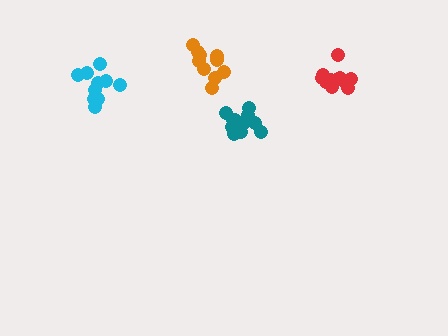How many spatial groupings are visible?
There are 4 spatial groupings.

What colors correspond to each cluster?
The clusters are colored: teal, cyan, red, orange.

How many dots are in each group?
Group 1: 14 dots, Group 2: 10 dots, Group 3: 12 dots, Group 4: 10 dots (46 total).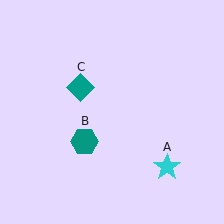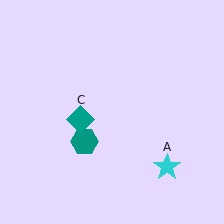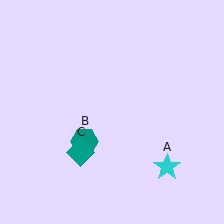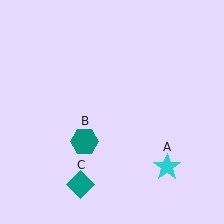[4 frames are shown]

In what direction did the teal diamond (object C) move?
The teal diamond (object C) moved down.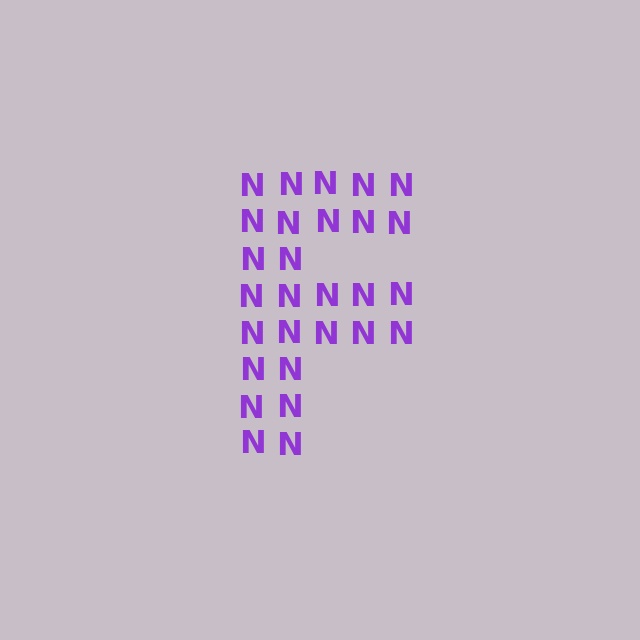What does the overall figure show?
The overall figure shows the letter F.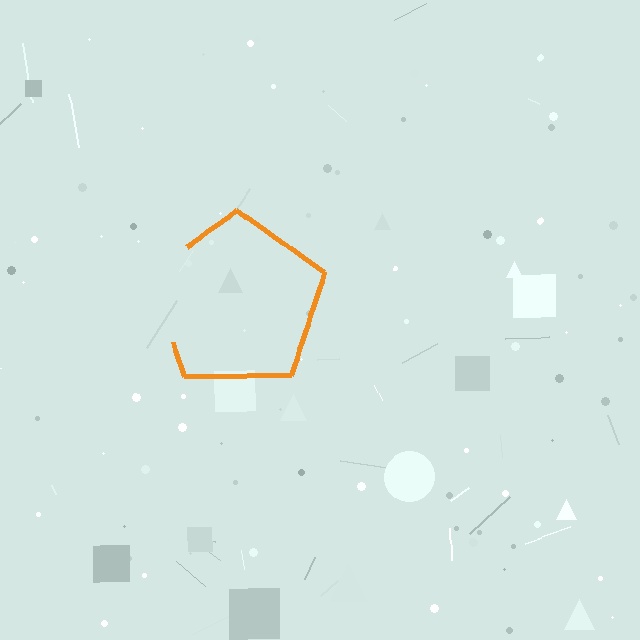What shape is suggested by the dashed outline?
The dashed outline suggests a pentagon.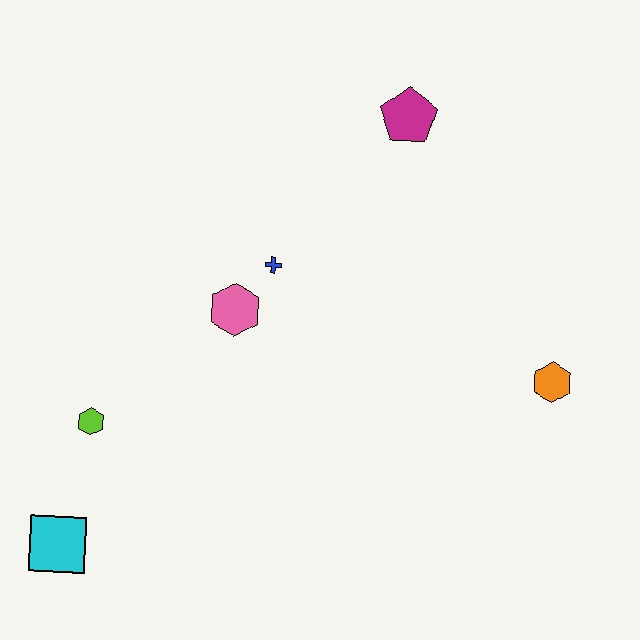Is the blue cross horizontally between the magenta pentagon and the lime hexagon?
Yes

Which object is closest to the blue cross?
The pink hexagon is closest to the blue cross.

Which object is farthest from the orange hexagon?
The cyan square is farthest from the orange hexagon.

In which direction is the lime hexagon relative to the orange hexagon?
The lime hexagon is to the left of the orange hexagon.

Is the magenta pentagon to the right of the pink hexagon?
Yes